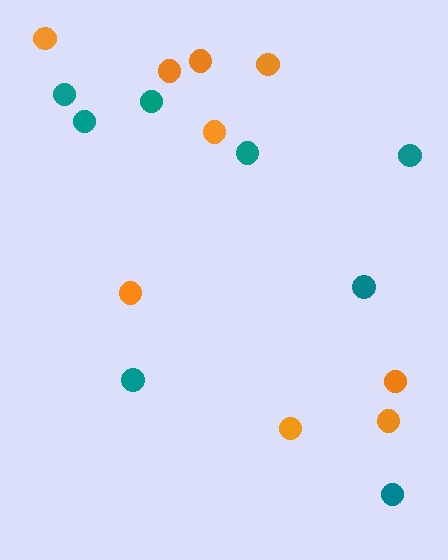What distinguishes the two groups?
There are 2 groups: one group of orange circles (9) and one group of teal circles (8).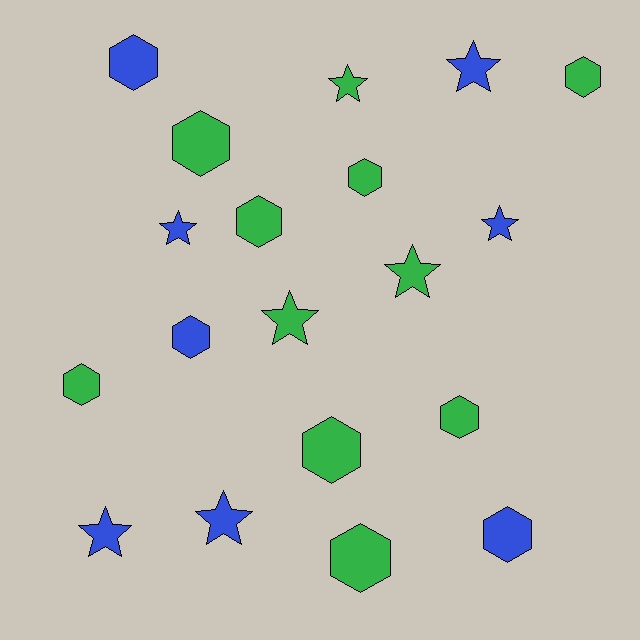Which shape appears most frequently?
Hexagon, with 11 objects.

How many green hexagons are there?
There are 8 green hexagons.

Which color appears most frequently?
Green, with 11 objects.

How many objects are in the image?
There are 19 objects.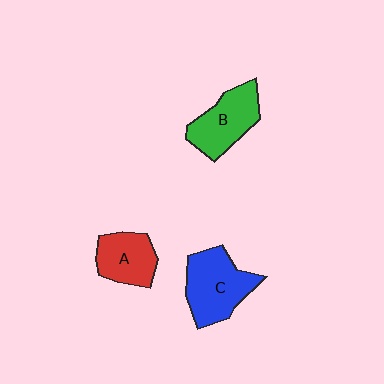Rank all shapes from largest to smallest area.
From largest to smallest: C (blue), B (green), A (red).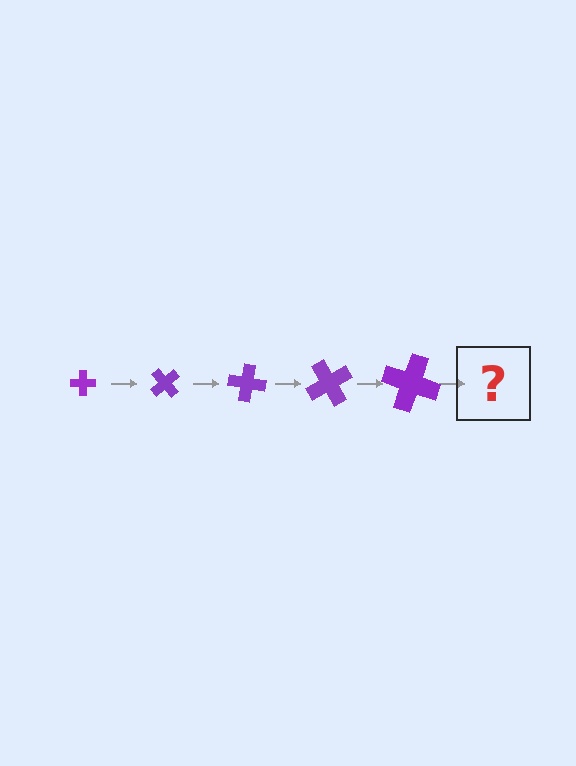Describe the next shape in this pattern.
It should be a cross, larger than the previous one and rotated 250 degrees from the start.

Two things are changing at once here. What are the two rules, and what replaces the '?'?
The two rules are that the cross grows larger each step and it rotates 50 degrees each step. The '?' should be a cross, larger than the previous one and rotated 250 degrees from the start.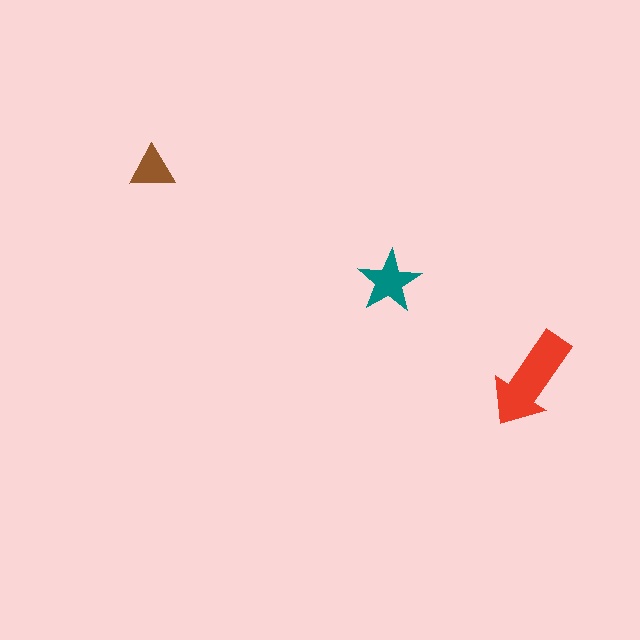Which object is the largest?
The red arrow.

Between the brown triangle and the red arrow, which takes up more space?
The red arrow.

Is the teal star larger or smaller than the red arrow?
Smaller.